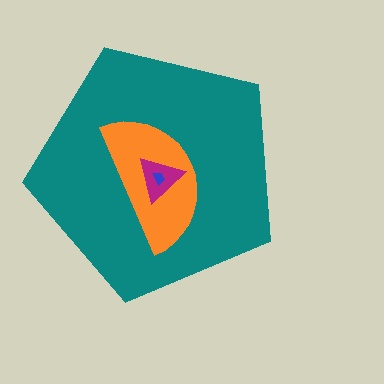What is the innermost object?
The blue trapezoid.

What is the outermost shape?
The teal pentagon.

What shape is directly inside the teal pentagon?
The orange semicircle.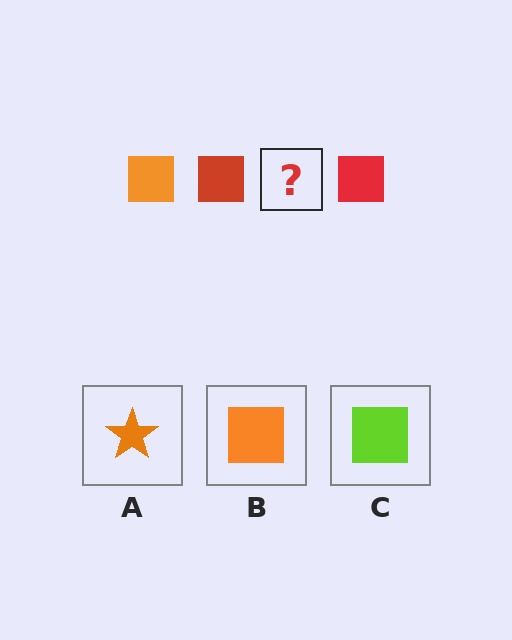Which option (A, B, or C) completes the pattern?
B.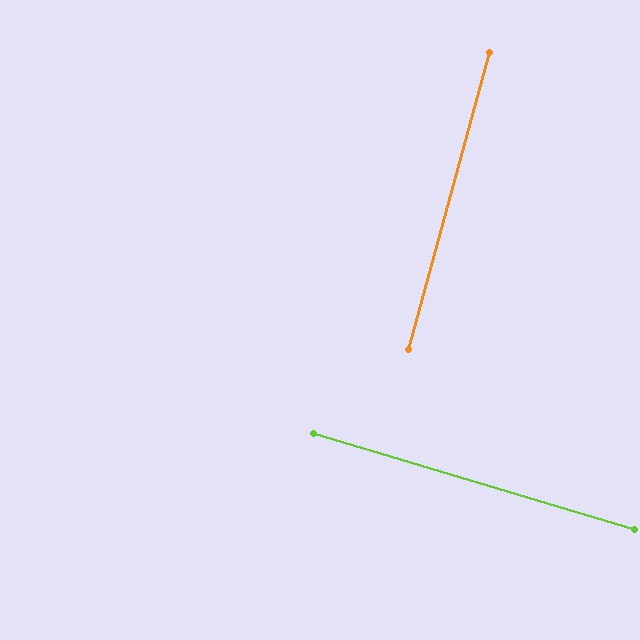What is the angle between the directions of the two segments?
Approximately 89 degrees.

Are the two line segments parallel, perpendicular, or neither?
Perpendicular — they meet at approximately 89°.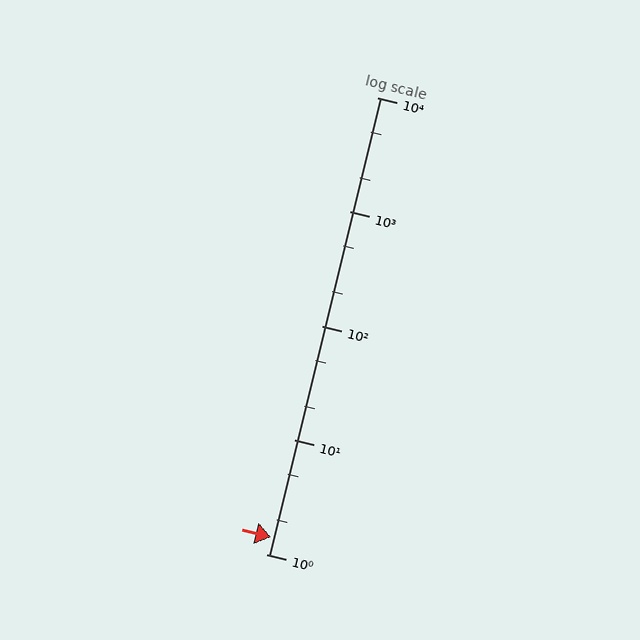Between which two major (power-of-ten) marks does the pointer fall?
The pointer is between 1 and 10.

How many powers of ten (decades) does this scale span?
The scale spans 4 decades, from 1 to 10000.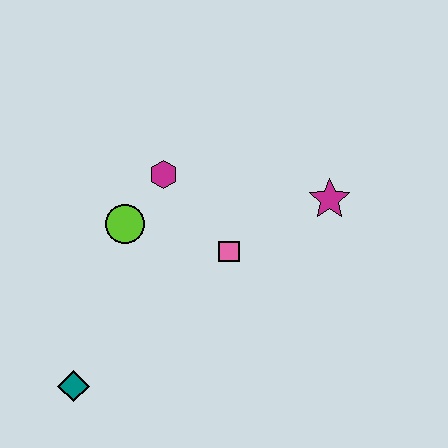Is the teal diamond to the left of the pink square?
Yes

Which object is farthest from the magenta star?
The teal diamond is farthest from the magenta star.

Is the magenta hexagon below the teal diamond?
No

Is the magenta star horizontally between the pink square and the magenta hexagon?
No